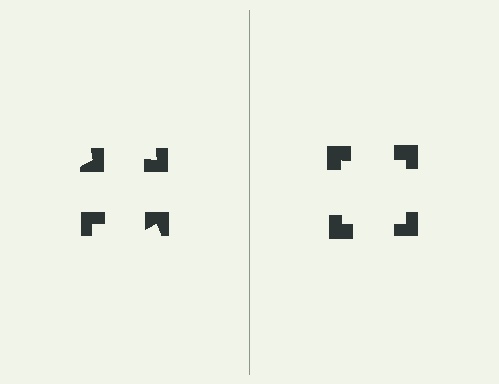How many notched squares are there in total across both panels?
8 — 4 on each side.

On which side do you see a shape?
An illusory square appears on the right side. On the left side the wedge cuts are rotated, so no coherent shape forms.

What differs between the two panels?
The notched squares are positioned identically on both sides; only the wedge orientations differ. On the right they align to a square; on the left they are misaligned.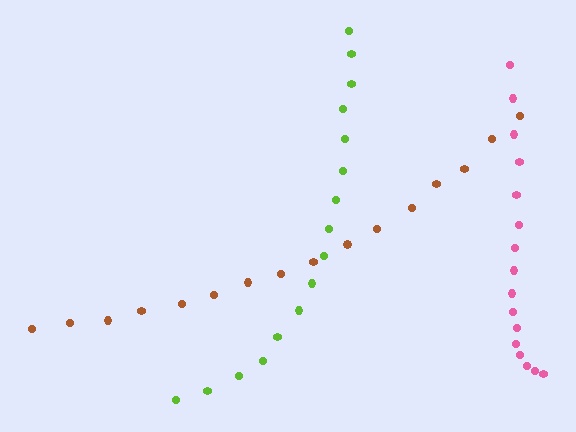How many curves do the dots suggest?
There are 3 distinct paths.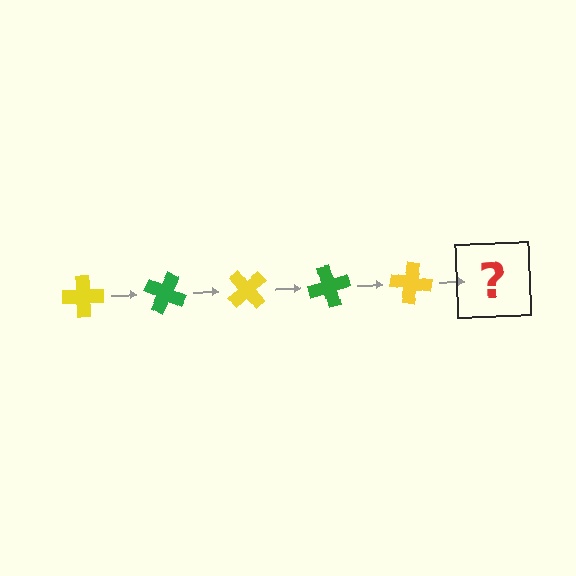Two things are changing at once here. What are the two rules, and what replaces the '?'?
The two rules are that it rotates 25 degrees each step and the color cycles through yellow and green. The '?' should be a green cross, rotated 125 degrees from the start.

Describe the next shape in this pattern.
It should be a green cross, rotated 125 degrees from the start.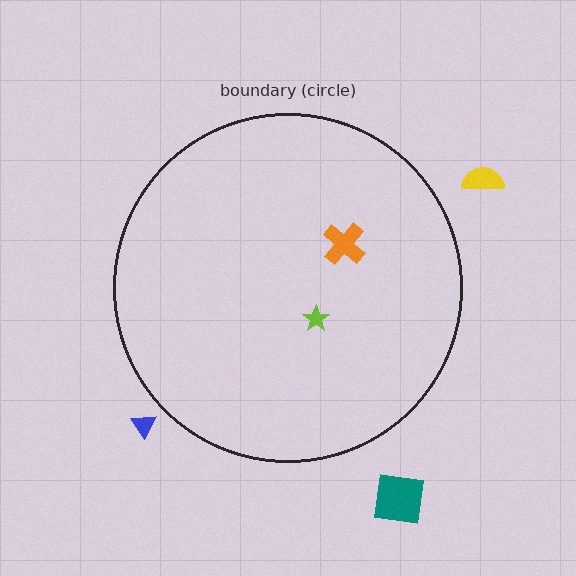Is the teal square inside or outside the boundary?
Outside.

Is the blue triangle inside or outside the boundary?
Outside.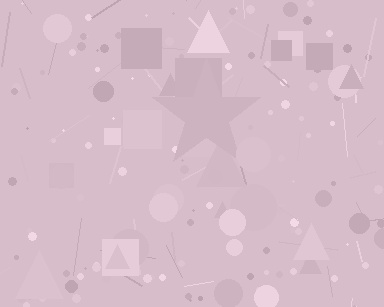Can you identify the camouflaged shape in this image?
The camouflaged shape is a star.